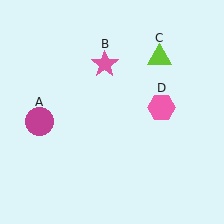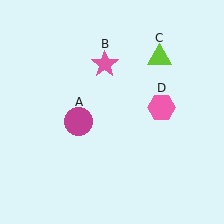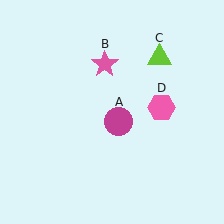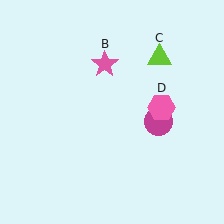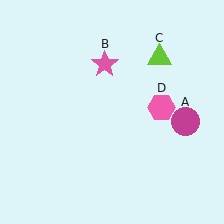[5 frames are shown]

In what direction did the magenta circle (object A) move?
The magenta circle (object A) moved right.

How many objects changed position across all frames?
1 object changed position: magenta circle (object A).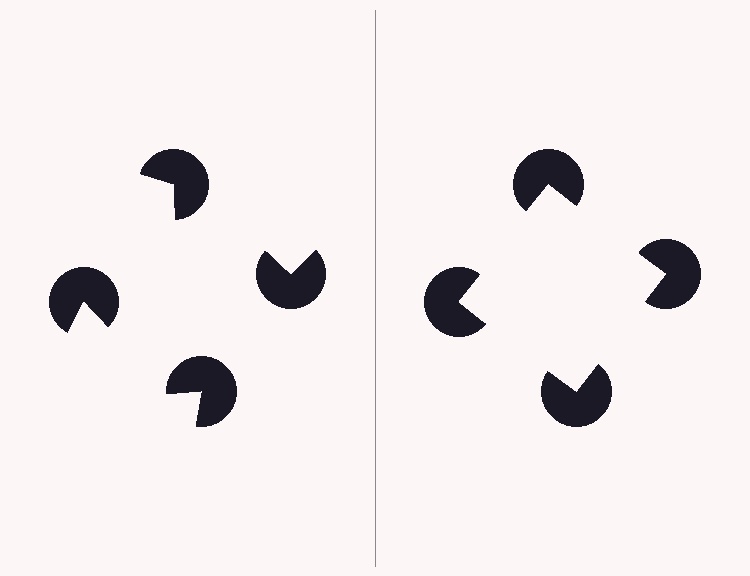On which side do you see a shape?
An illusory square appears on the right side. On the left side the wedge cuts are rotated, so no coherent shape forms.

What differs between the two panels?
The pac-man discs are positioned identically on both sides; only the wedge orientations differ. On the right they align to a square; on the left they are misaligned.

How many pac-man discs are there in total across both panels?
8 — 4 on each side.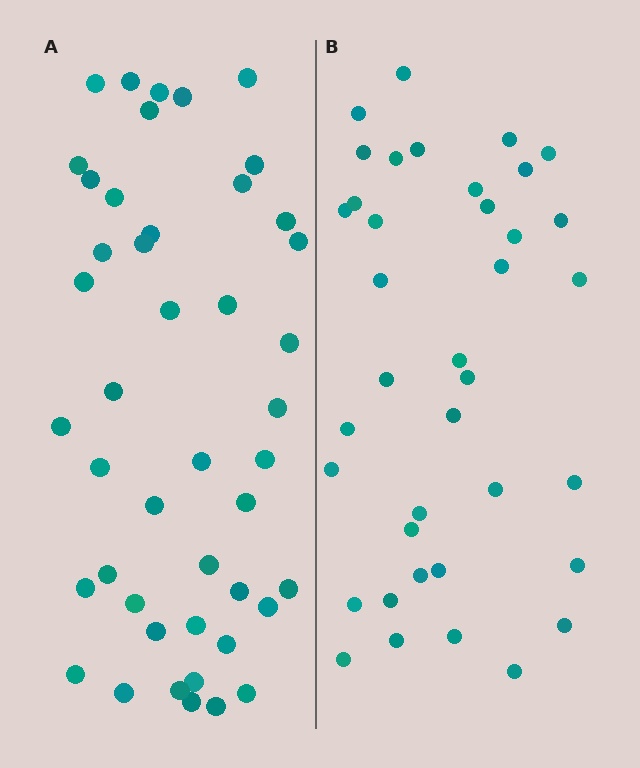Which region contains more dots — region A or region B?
Region A (the left region) has more dots.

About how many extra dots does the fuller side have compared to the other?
Region A has roughly 8 or so more dots than region B.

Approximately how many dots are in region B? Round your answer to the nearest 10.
About 40 dots. (The exact count is 38, which rounds to 40.)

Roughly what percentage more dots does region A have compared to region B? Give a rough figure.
About 20% more.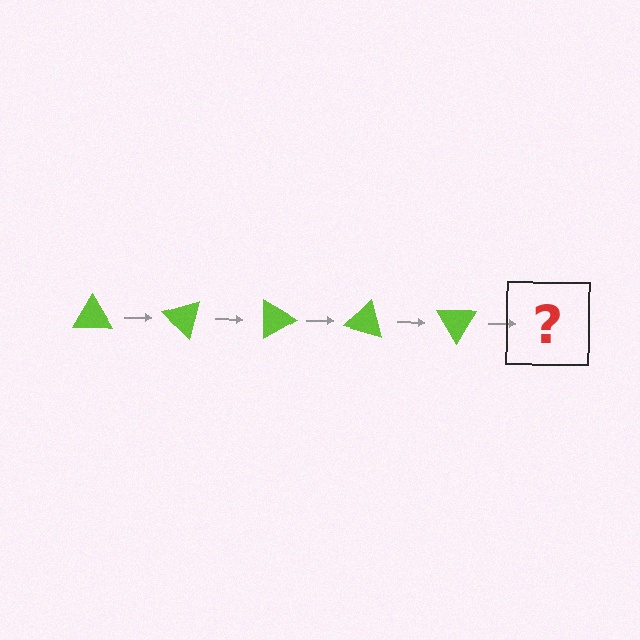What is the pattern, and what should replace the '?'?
The pattern is that the triangle rotates 45 degrees each step. The '?' should be a lime triangle rotated 225 degrees.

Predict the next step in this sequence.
The next step is a lime triangle rotated 225 degrees.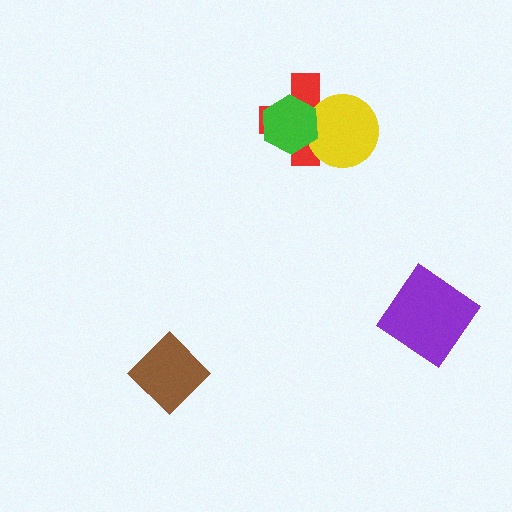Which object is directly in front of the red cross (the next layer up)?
The yellow circle is directly in front of the red cross.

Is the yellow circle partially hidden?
Yes, it is partially covered by another shape.